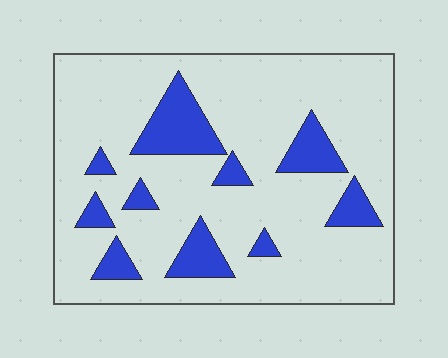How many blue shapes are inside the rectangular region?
10.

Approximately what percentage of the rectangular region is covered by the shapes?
Approximately 15%.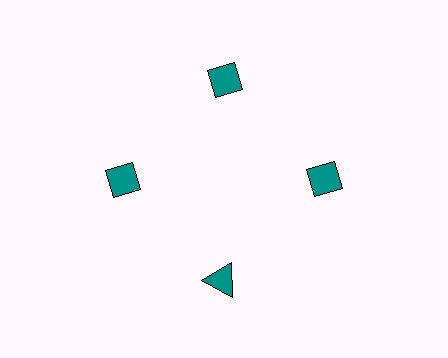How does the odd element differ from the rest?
It has a different shape: triangle instead of diamond.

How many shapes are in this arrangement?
There are 4 shapes arranged in a ring pattern.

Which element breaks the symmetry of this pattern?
The teal triangle at roughly the 6 o'clock position breaks the symmetry. All other shapes are teal diamonds.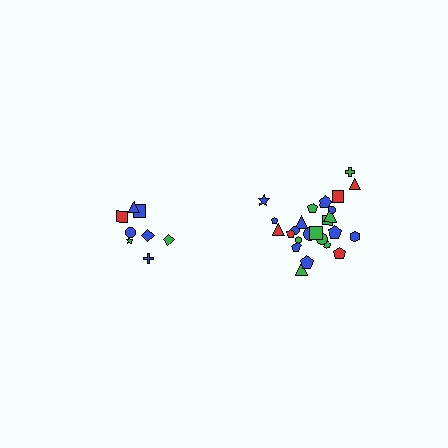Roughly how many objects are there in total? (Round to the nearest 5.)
Roughly 35 objects in total.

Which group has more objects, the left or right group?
The right group.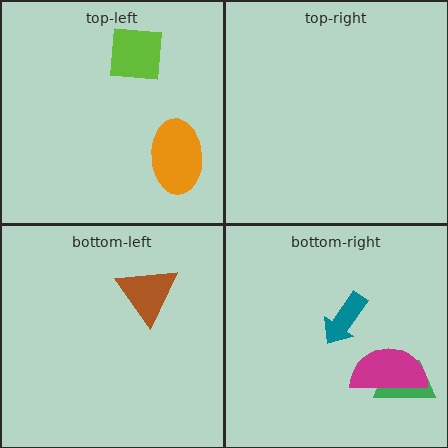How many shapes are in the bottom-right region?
3.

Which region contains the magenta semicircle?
The bottom-right region.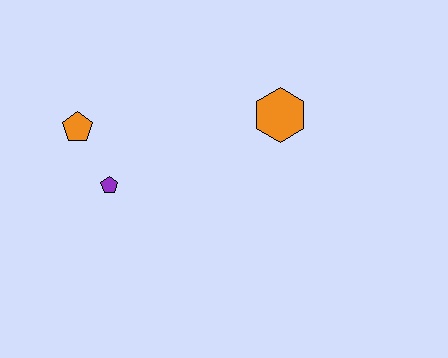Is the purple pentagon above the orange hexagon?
No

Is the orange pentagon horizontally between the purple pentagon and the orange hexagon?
No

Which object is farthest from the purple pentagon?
The orange hexagon is farthest from the purple pentagon.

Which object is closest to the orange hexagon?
The purple pentagon is closest to the orange hexagon.